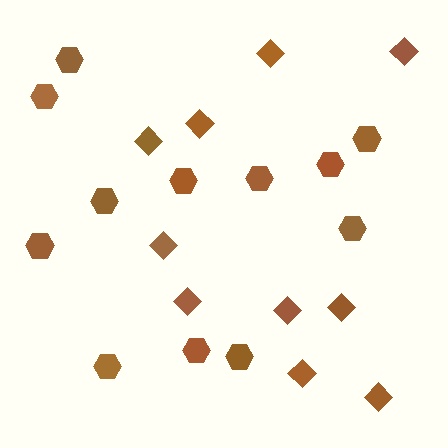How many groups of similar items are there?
There are 2 groups: one group of hexagons (12) and one group of diamonds (10).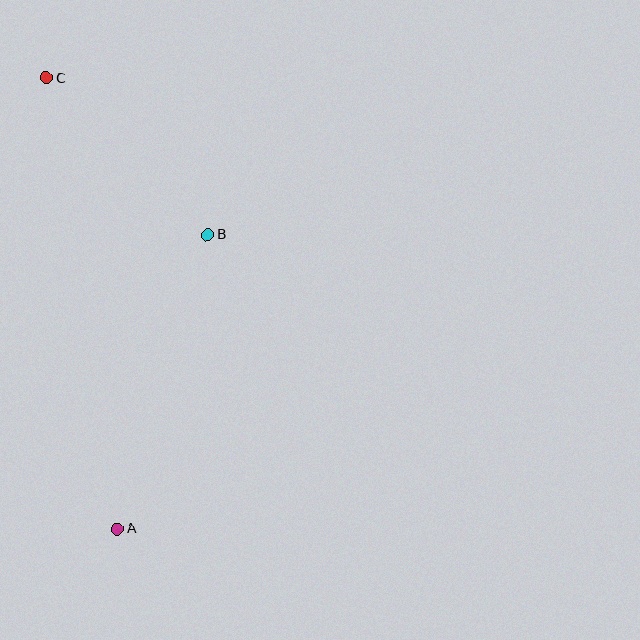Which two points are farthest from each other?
Points A and C are farthest from each other.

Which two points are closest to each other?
Points B and C are closest to each other.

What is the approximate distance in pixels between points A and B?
The distance between A and B is approximately 308 pixels.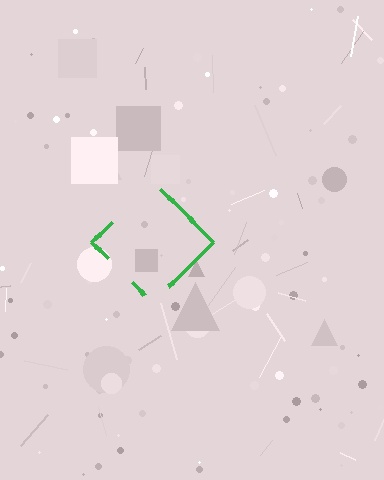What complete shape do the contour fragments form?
The contour fragments form a diamond.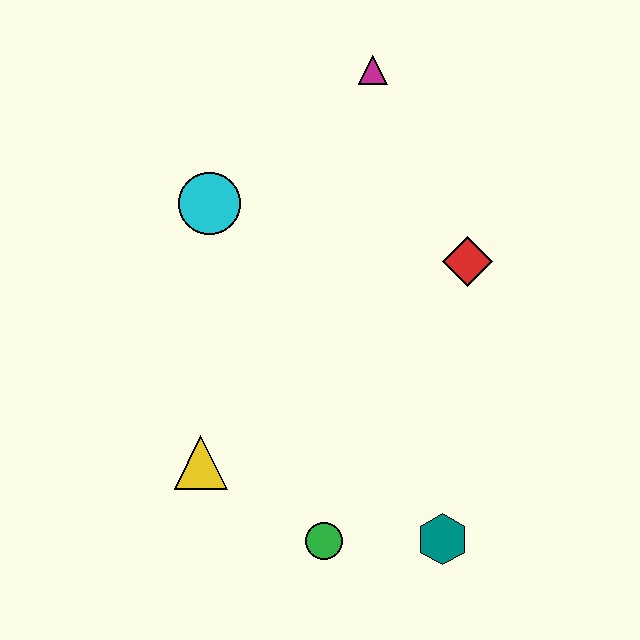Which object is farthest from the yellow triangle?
The magenta triangle is farthest from the yellow triangle.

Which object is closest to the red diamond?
The magenta triangle is closest to the red diamond.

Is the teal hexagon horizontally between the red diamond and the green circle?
Yes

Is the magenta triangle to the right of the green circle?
Yes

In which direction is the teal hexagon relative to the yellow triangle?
The teal hexagon is to the right of the yellow triangle.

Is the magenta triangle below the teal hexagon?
No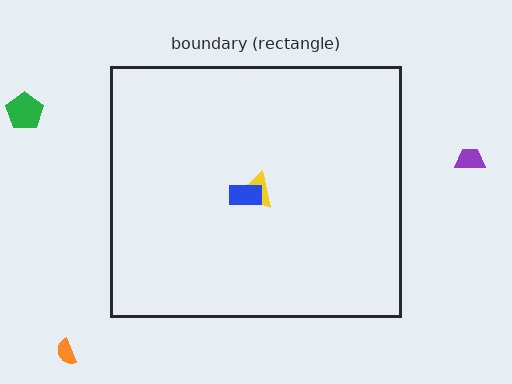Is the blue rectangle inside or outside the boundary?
Inside.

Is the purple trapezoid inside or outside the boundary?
Outside.